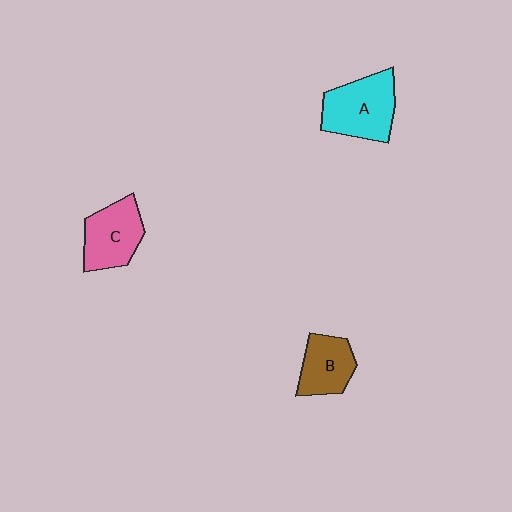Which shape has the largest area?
Shape A (cyan).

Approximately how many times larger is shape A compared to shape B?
Approximately 1.4 times.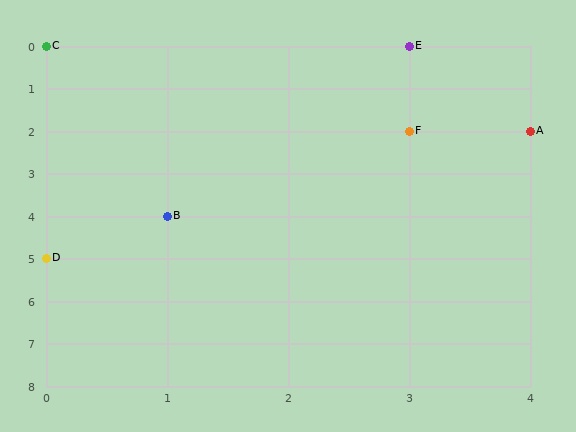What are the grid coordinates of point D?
Point D is at grid coordinates (0, 5).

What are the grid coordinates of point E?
Point E is at grid coordinates (3, 0).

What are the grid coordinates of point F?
Point F is at grid coordinates (3, 2).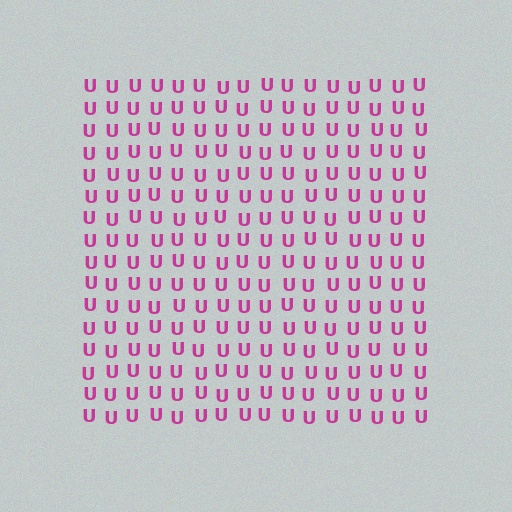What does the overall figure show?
The overall figure shows a square.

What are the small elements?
The small elements are letter U's.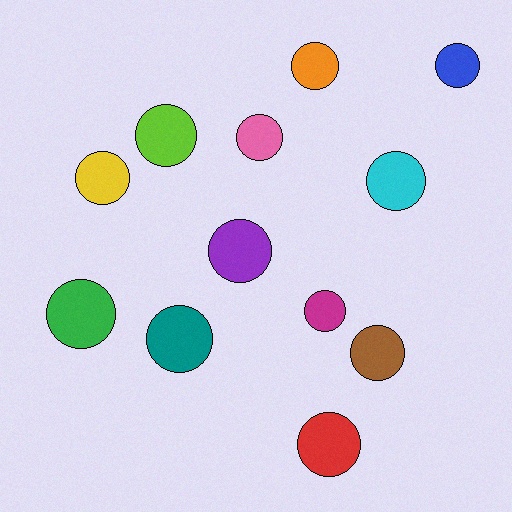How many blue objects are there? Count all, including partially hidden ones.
There is 1 blue object.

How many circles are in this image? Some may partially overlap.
There are 12 circles.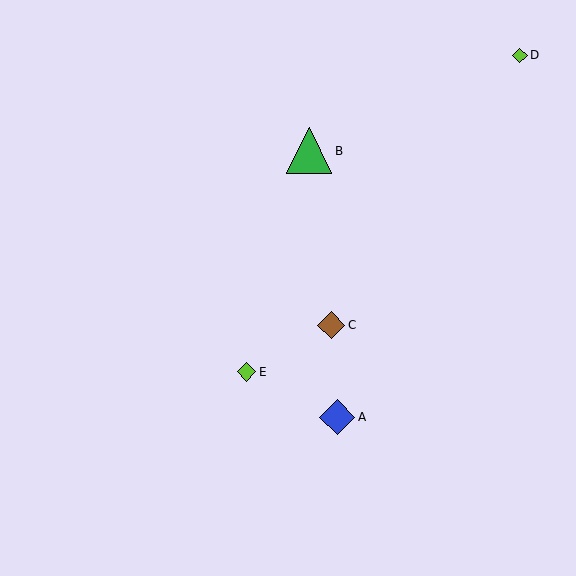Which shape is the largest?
The green triangle (labeled B) is the largest.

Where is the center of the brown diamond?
The center of the brown diamond is at (331, 325).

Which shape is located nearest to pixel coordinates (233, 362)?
The lime diamond (labeled E) at (247, 372) is nearest to that location.